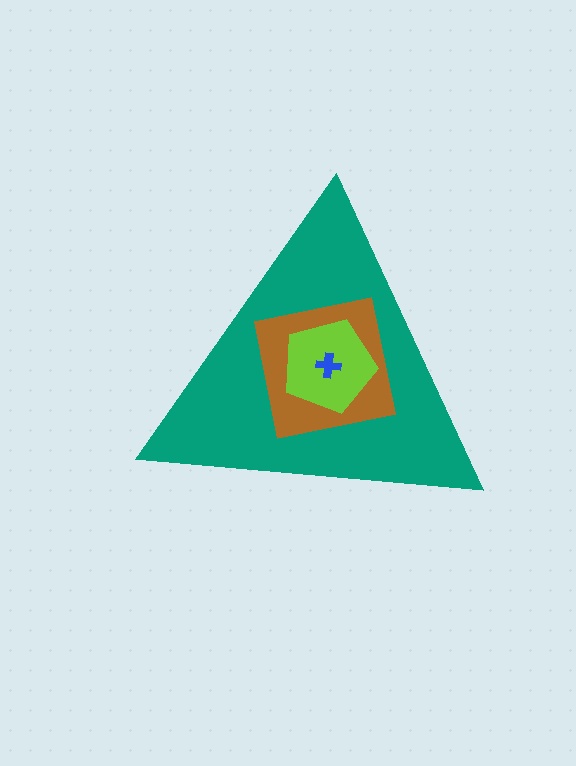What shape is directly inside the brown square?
The lime pentagon.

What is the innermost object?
The blue cross.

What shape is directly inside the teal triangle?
The brown square.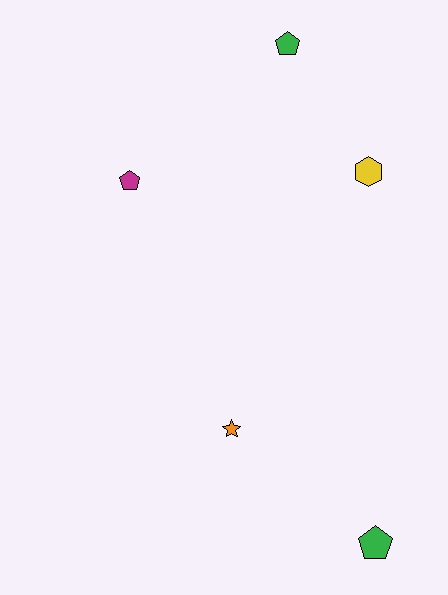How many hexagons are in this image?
There is 1 hexagon.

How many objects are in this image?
There are 5 objects.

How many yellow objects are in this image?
There is 1 yellow object.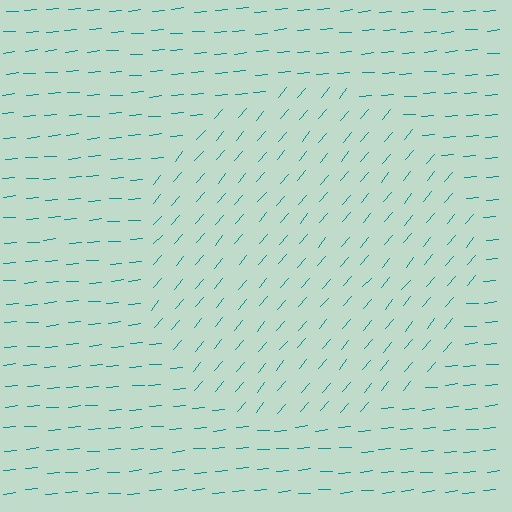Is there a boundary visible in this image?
Yes, there is a texture boundary formed by a change in line orientation.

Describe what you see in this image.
The image is filled with small teal line segments. A circle region in the image has lines oriented differently from the surrounding lines, creating a visible texture boundary.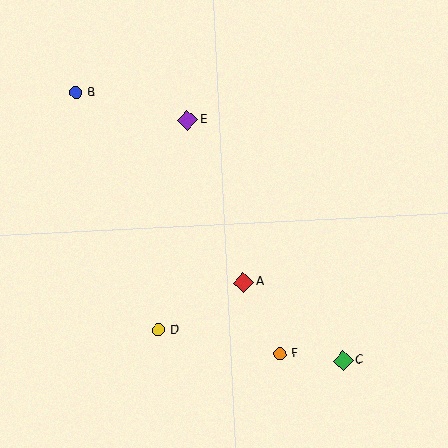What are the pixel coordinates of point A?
Point A is at (244, 282).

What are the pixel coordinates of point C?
Point C is at (343, 361).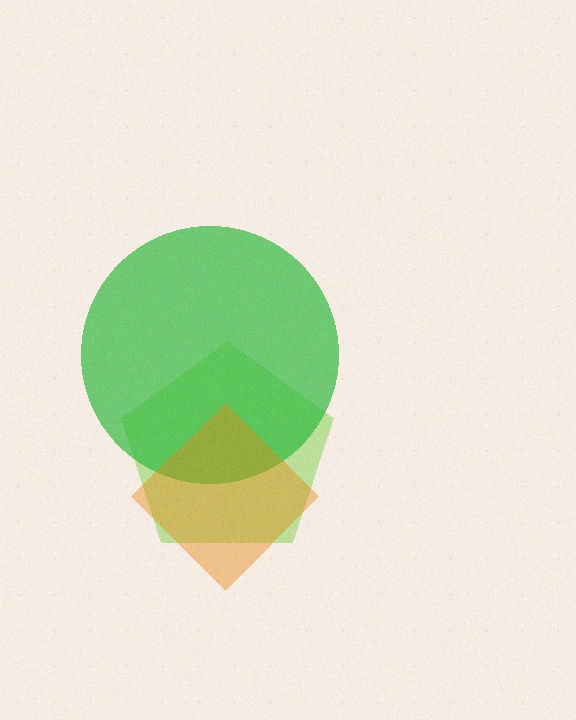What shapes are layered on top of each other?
The layered shapes are: a lime pentagon, a green circle, an orange diamond.